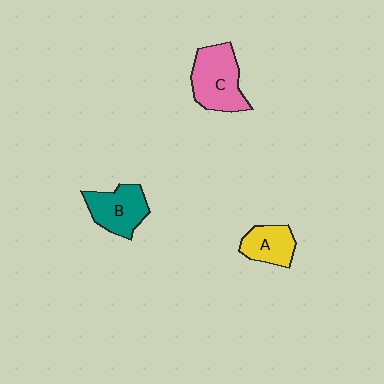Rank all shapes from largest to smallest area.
From largest to smallest: C (pink), B (teal), A (yellow).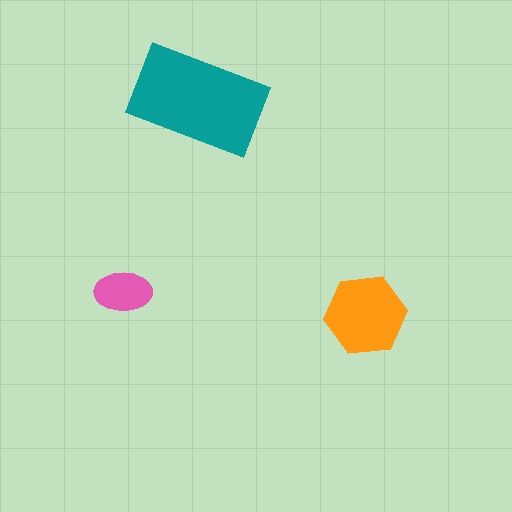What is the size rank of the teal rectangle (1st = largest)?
1st.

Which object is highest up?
The teal rectangle is topmost.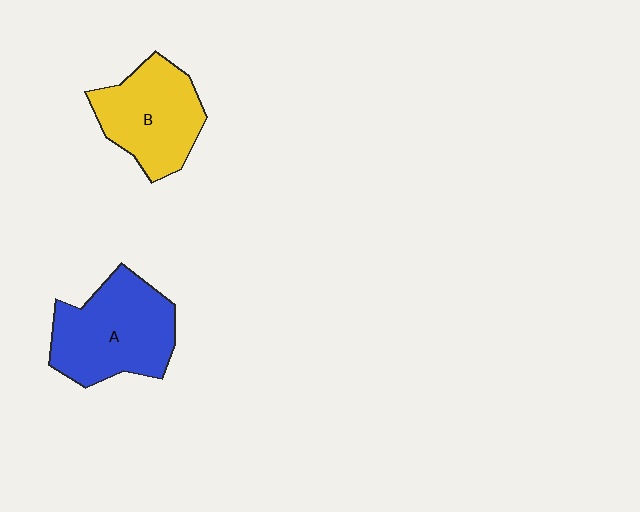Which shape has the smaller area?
Shape B (yellow).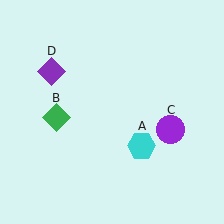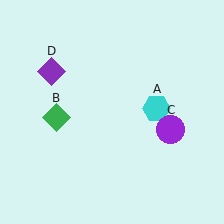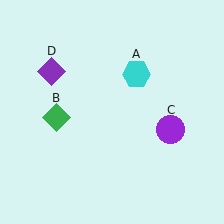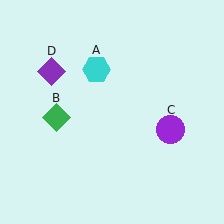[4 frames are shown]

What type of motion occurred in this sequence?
The cyan hexagon (object A) rotated counterclockwise around the center of the scene.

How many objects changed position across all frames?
1 object changed position: cyan hexagon (object A).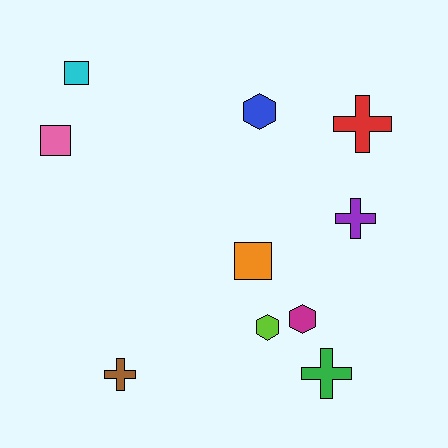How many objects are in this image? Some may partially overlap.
There are 10 objects.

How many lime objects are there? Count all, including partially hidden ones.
There is 1 lime object.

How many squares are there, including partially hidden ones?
There are 3 squares.